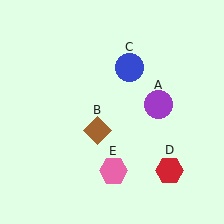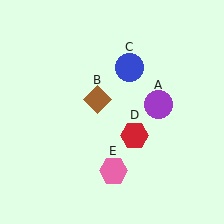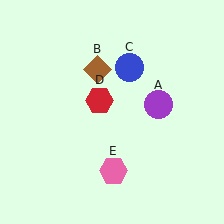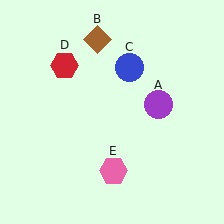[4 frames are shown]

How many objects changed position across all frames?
2 objects changed position: brown diamond (object B), red hexagon (object D).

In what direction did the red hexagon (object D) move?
The red hexagon (object D) moved up and to the left.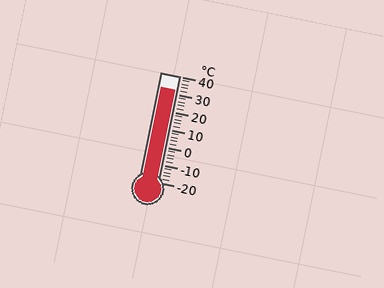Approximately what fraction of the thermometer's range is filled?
The thermometer is filled to approximately 85% of its range.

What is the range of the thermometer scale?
The thermometer scale ranges from -20°C to 40°C.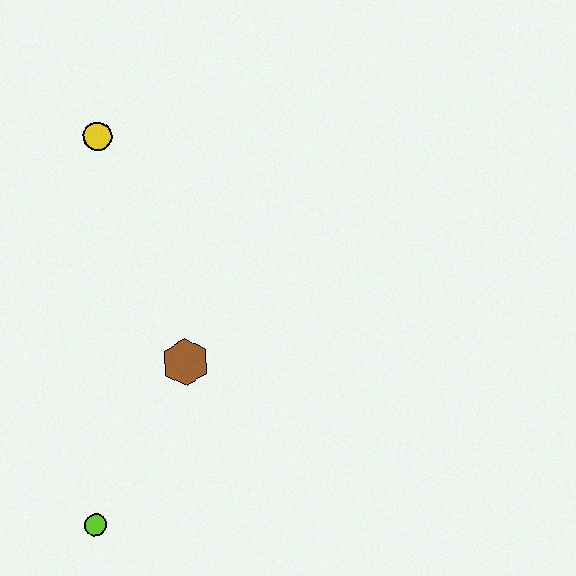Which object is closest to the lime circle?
The brown hexagon is closest to the lime circle.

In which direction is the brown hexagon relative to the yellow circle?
The brown hexagon is below the yellow circle.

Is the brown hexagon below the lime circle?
No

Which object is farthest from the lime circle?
The yellow circle is farthest from the lime circle.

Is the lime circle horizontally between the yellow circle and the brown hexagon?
No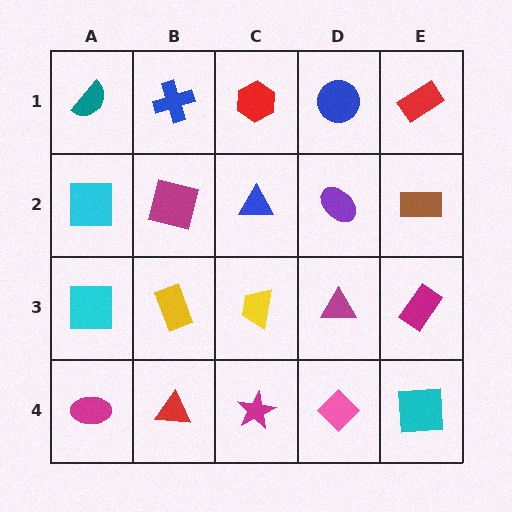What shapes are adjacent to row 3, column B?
A magenta square (row 2, column B), a red triangle (row 4, column B), a cyan square (row 3, column A), a yellow trapezoid (row 3, column C).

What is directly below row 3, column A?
A magenta ellipse.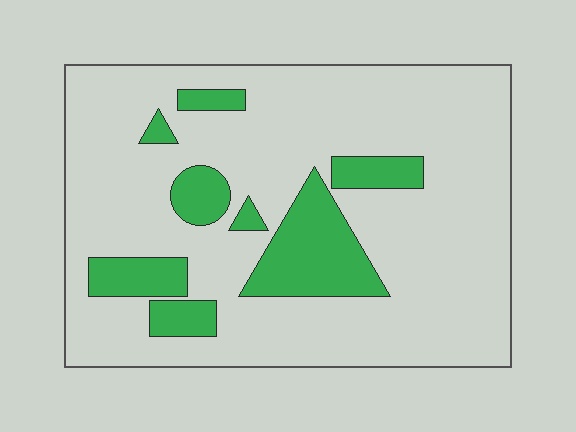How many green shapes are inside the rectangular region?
8.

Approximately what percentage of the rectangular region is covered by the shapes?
Approximately 20%.